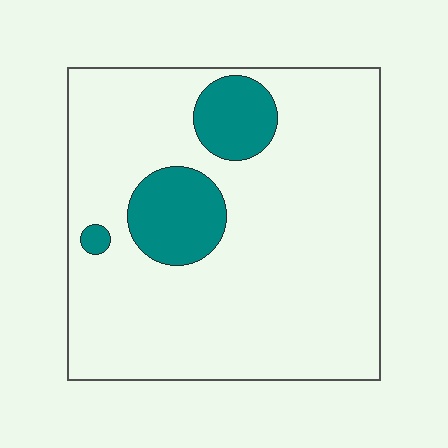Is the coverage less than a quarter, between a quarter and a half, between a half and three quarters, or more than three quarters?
Less than a quarter.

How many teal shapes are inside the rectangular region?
3.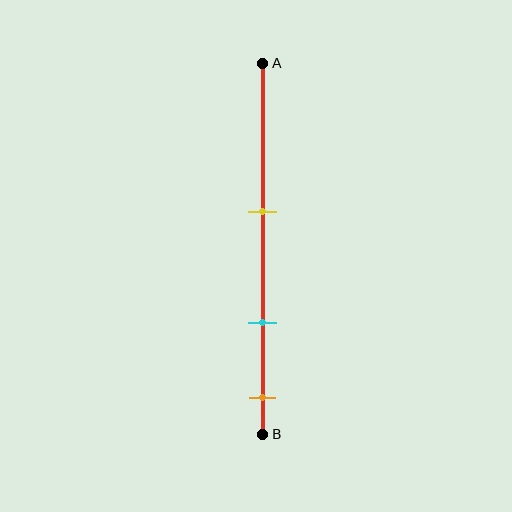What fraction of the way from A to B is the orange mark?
The orange mark is approximately 90% (0.9) of the way from A to B.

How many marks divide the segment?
There are 3 marks dividing the segment.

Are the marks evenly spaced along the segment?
Yes, the marks are approximately evenly spaced.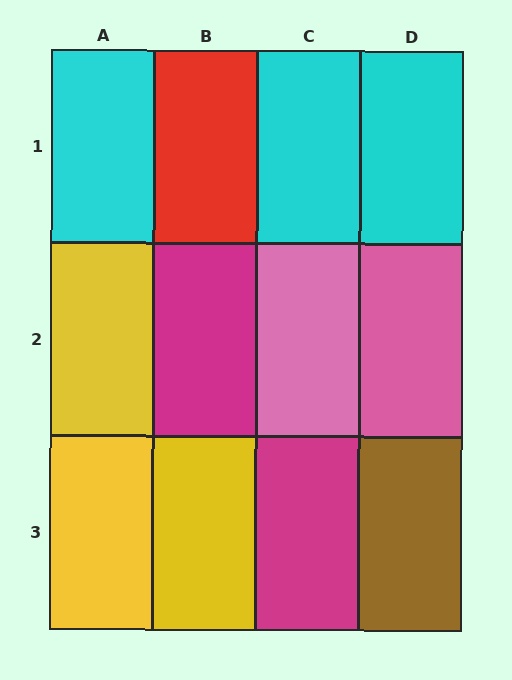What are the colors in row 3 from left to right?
Yellow, yellow, magenta, brown.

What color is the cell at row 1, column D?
Cyan.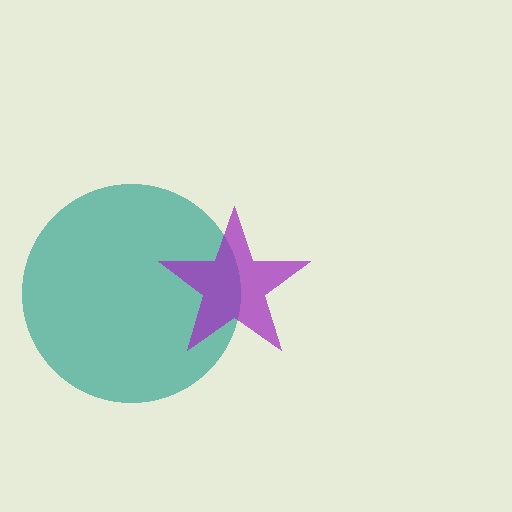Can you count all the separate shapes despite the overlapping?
Yes, there are 2 separate shapes.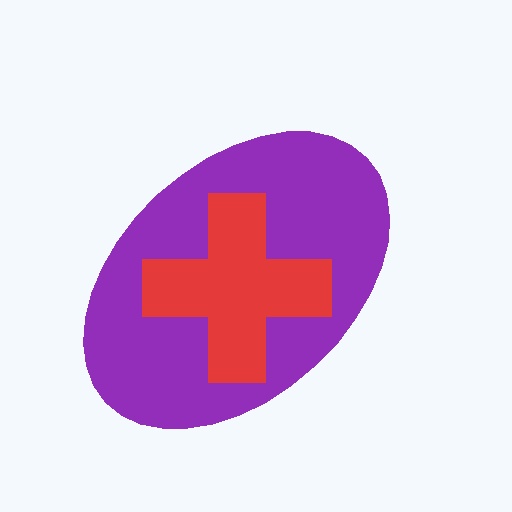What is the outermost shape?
The purple ellipse.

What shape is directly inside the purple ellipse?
The red cross.